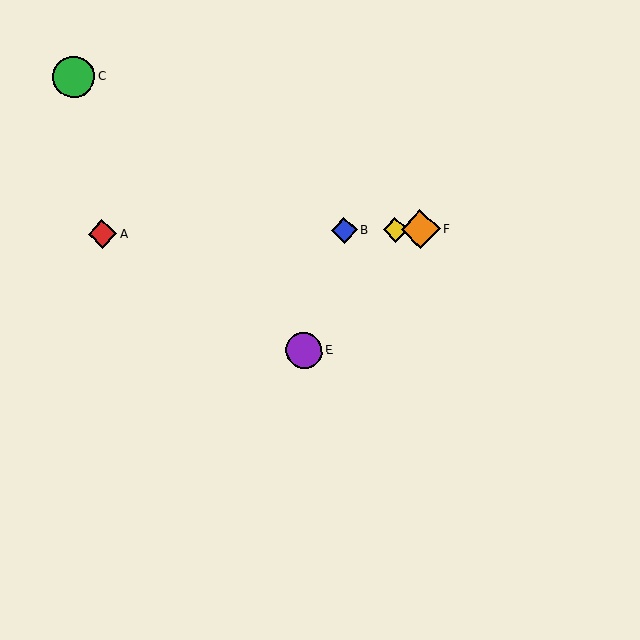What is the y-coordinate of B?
Object B is at y≈230.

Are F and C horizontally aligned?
No, F is at y≈229 and C is at y≈77.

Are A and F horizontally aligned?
Yes, both are at y≈234.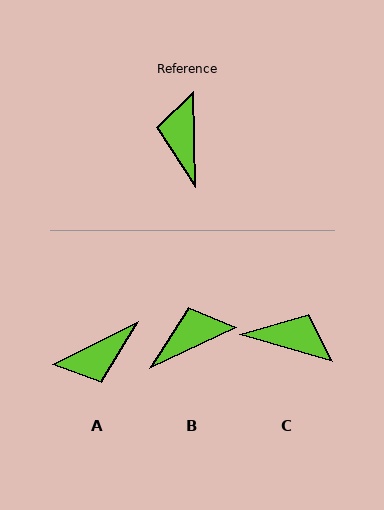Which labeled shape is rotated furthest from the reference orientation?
A, about 115 degrees away.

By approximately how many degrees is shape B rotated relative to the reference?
Approximately 66 degrees clockwise.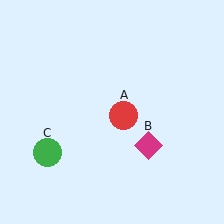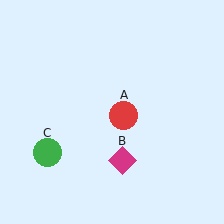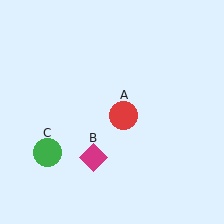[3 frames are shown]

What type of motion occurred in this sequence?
The magenta diamond (object B) rotated clockwise around the center of the scene.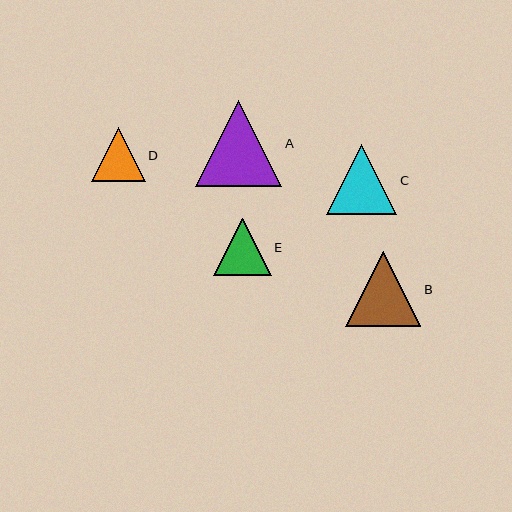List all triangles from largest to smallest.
From largest to smallest: A, B, C, E, D.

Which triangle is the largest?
Triangle A is the largest with a size of approximately 86 pixels.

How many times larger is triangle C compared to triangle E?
Triangle C is approximately 1.2 times the size of triangle E.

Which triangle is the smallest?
Triangle D is the smallest with a size of approximately 54 pixels.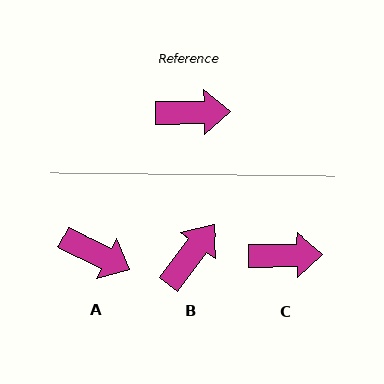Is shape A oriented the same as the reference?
No, it is off by about 26 degrees.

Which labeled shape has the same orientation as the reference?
C.